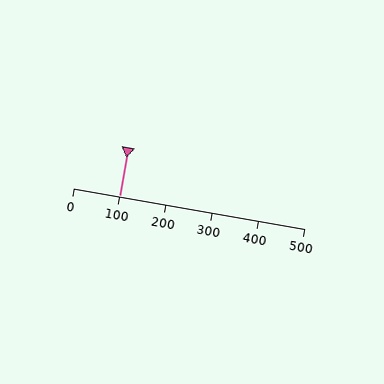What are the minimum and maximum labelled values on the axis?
The axis runs from 0 to 500.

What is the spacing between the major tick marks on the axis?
The major ticks are spaced 100 apart.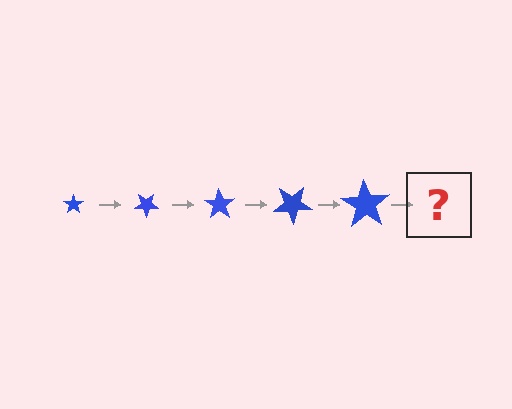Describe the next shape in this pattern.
It should be a star, larger than the previous one and rotated 175 degrees from the start.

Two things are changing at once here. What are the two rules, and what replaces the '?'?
The two rules are that the star grows larger each step and it rotates 35 degrees each step. The '?' should be a star, larger than the previous one and rotated 175 degrees from the start.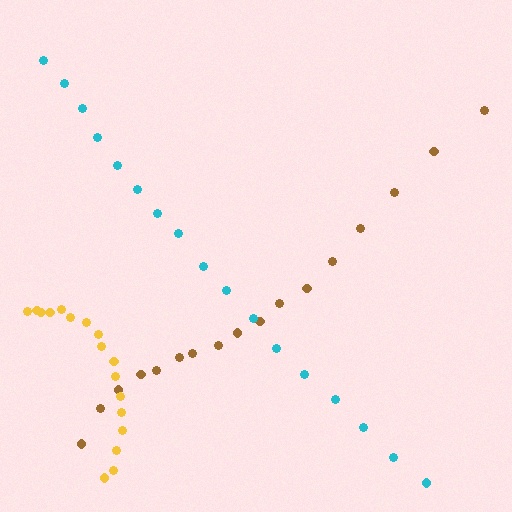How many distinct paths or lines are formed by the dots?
There are 3 distinct paths.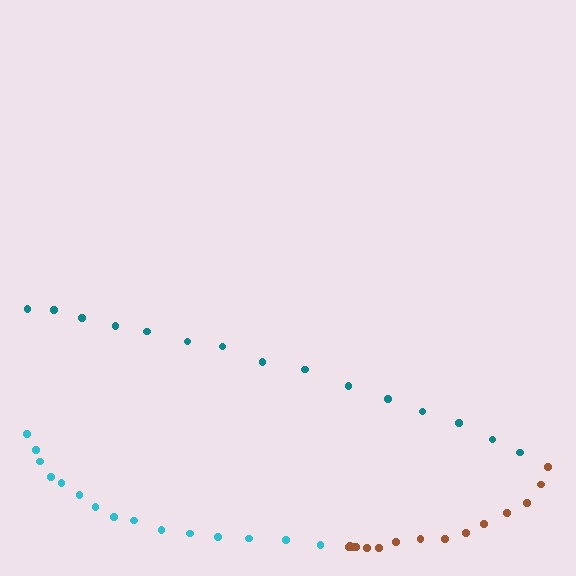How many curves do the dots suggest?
There are 3 distinct paths.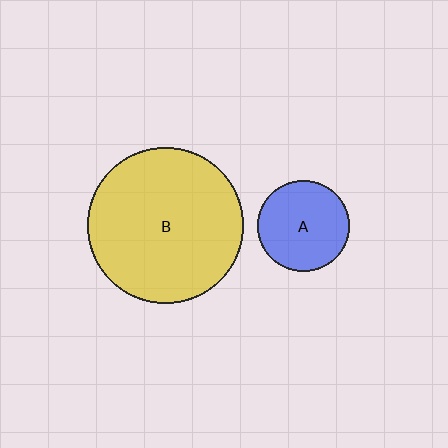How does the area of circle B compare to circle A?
Approximately 2.9 times.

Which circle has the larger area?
Circle B (yellow).